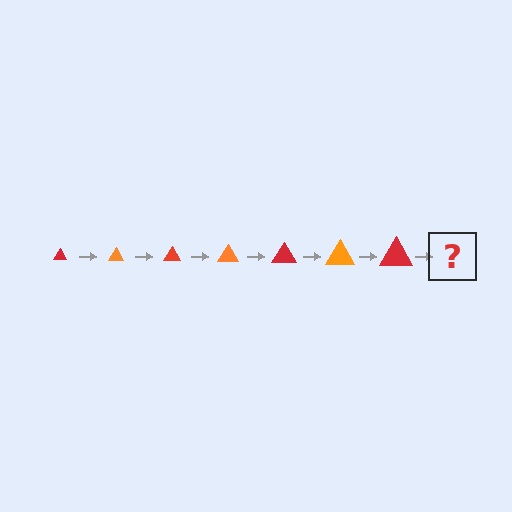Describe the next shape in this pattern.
It should be an orange triangle, larger than the previous one.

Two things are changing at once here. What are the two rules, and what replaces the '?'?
The two rules are that the triangle grows larger each step and the color cycles through red and orange. The '?' should be an orange triangle, larger than the previous one.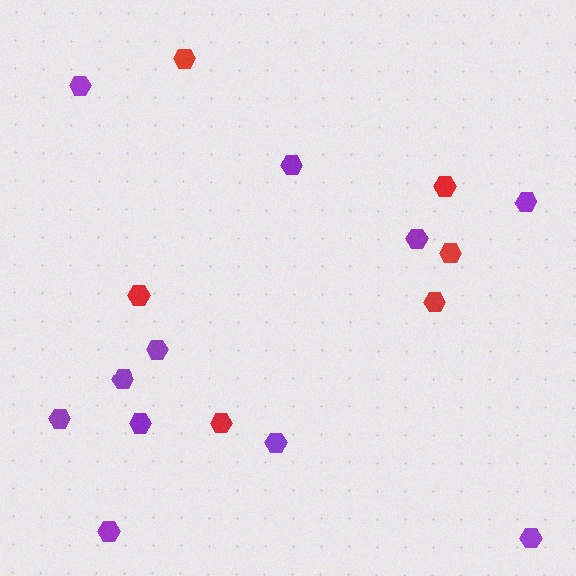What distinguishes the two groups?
There are 2 groups: one group of purple hexagons (11) and one group of red hexagons (6).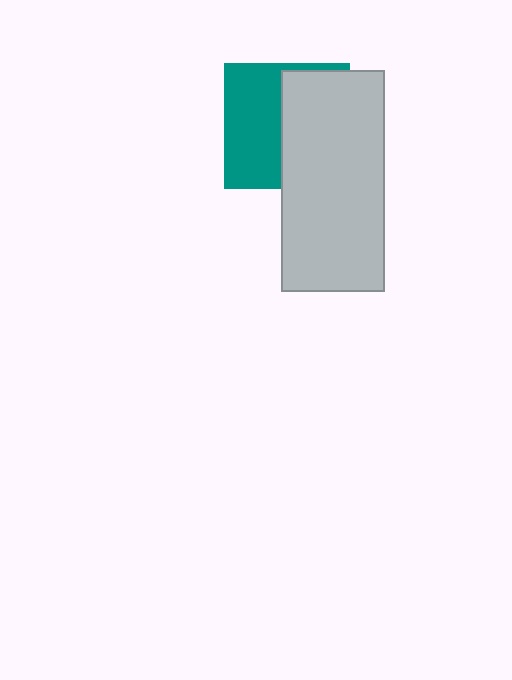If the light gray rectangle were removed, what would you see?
You would see the complete teal square.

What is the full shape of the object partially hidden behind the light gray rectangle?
The partially hidden object is a teal square.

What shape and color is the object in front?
The object in front is a light gray rectangle.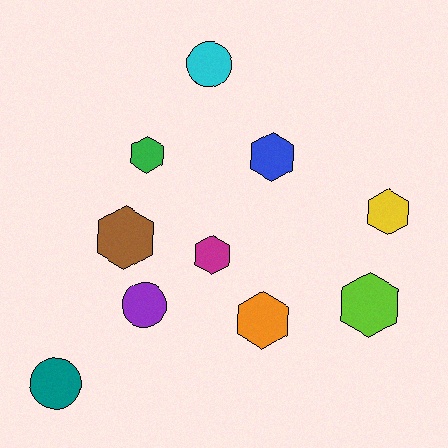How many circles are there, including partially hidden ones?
There are 3 circles.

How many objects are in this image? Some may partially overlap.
There are 10 objects.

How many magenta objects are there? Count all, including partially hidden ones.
There is 1 magenta object.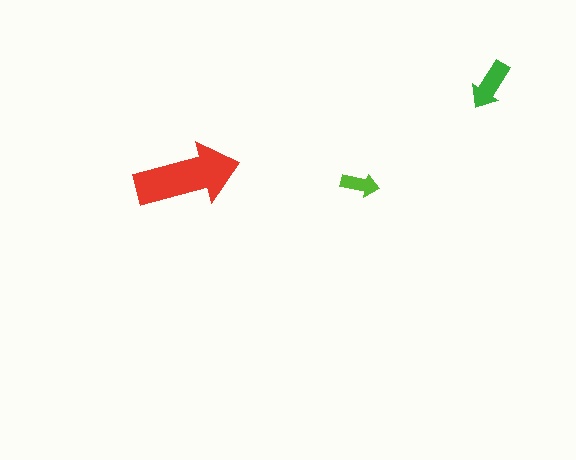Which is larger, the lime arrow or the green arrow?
The green one.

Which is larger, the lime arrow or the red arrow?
The red one.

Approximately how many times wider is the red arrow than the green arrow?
About 2 times wider.